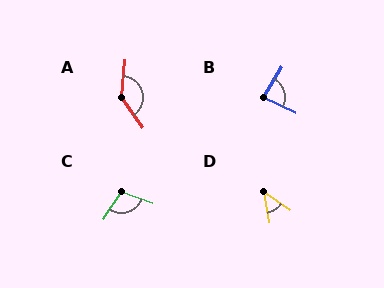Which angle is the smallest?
D, at approximately 45 degrees.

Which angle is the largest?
A, at approximately 138 degrees.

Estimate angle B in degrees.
Approximately 84 degrees.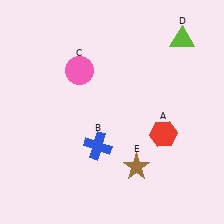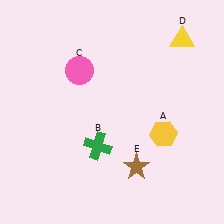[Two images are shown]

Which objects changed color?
A changed from red to yellow. B changed from blue to green. D changed from lime to yellow.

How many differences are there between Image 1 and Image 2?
There are 3 differences between the two images.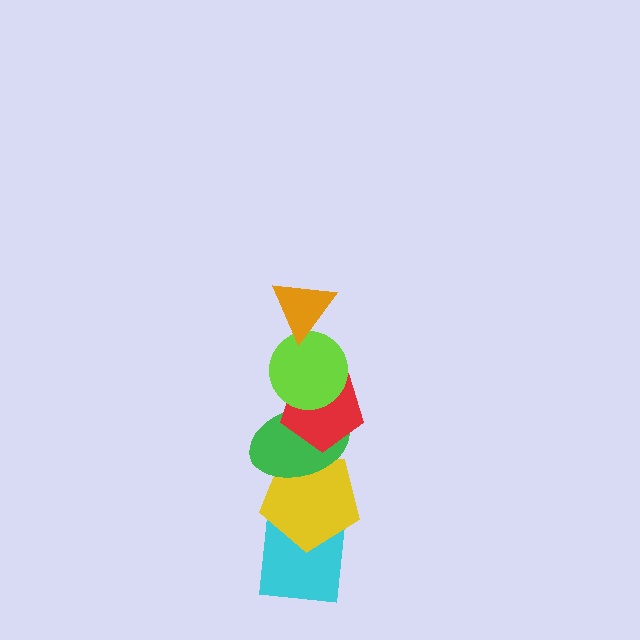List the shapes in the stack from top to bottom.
From top to bottom: the orange triangle, the lime circle, the red pentagon, the green ellipse, the yellow pentagon, the cyan square.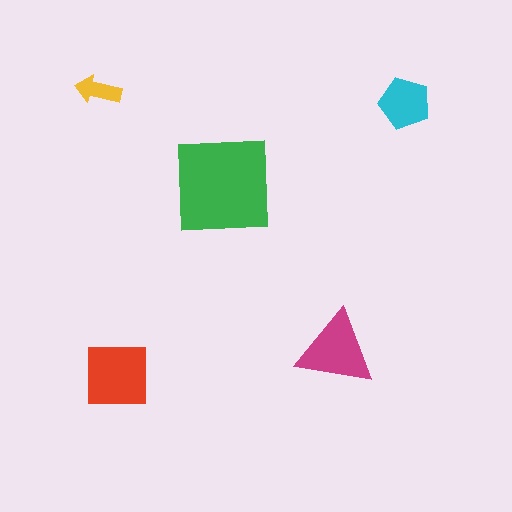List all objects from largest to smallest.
The green square, the red square, the magenta triangle, the cyan pentagon, the yellow arrow.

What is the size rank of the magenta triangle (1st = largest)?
3rd.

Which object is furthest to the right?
The cyan pentagon is rightmost.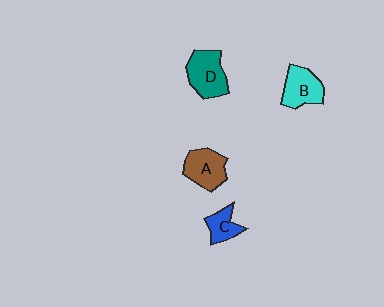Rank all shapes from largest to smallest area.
From largest to smallest: D (teal), A (brown), B (cyan), C (blue).